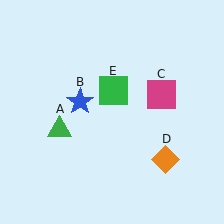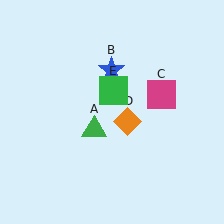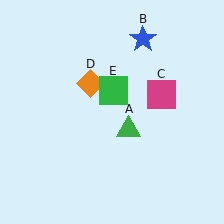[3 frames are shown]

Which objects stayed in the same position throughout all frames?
Magenta square (object C) and green square (object E) remained stationary.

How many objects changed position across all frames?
3 objects changed position: green triangle (object A), blue star (object B), orange diamond (object D).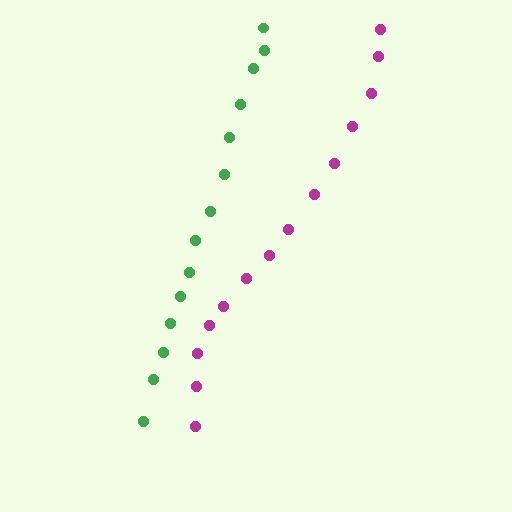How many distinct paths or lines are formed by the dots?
There are 2 distinct paths.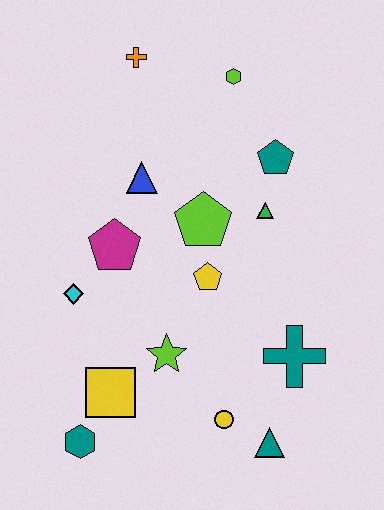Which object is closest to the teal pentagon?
The green triangle is closest to the teal pentagon.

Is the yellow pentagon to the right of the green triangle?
No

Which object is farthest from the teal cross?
The orange cross is farthest from the teal cross.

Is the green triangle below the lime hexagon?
Yes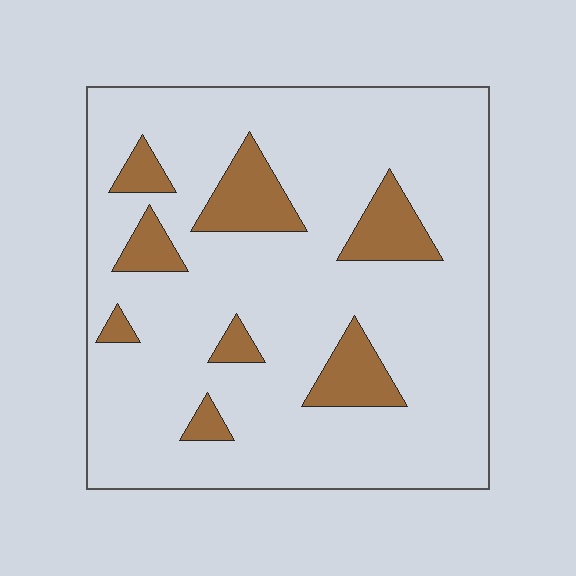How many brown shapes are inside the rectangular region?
8.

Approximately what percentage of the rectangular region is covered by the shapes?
Approximately 15%.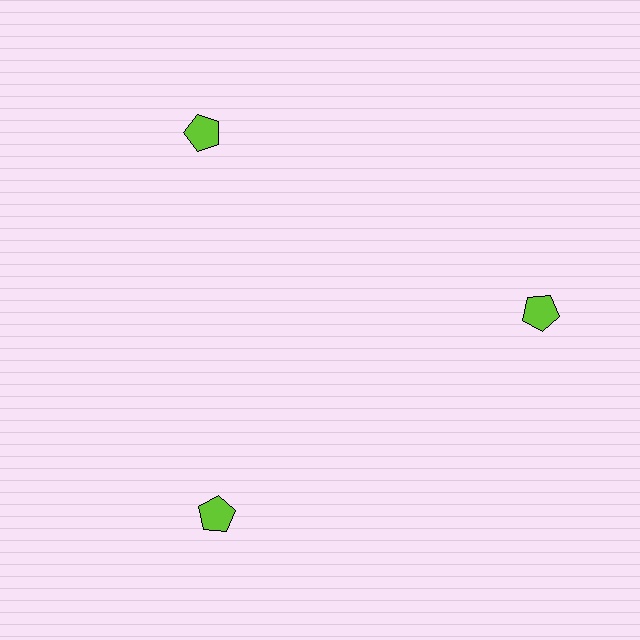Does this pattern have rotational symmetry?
Yes, this pattern has 3-fold rotational symmetry. It looks the same after rotating 120 degrees around the center.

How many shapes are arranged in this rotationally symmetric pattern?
There are 3 shapes, arranged in 3 groups of 1.